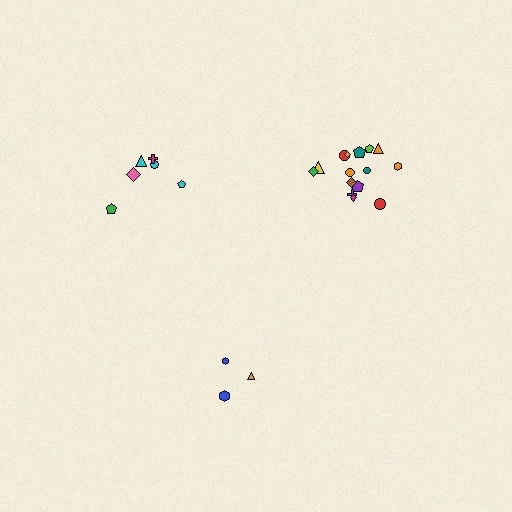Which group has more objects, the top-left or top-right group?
The top-right group.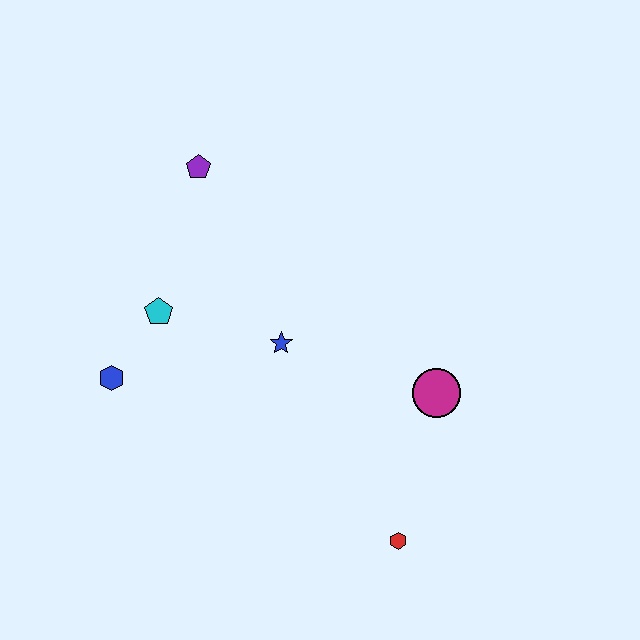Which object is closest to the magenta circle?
The red hexagon is closest to the magenta circle.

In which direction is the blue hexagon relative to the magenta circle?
The blue hexagon is to the left of the magenta circle.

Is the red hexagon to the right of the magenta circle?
No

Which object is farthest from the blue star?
The red hexagon is farthest from the blue star.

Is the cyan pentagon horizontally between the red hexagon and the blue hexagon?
Yes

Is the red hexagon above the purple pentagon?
No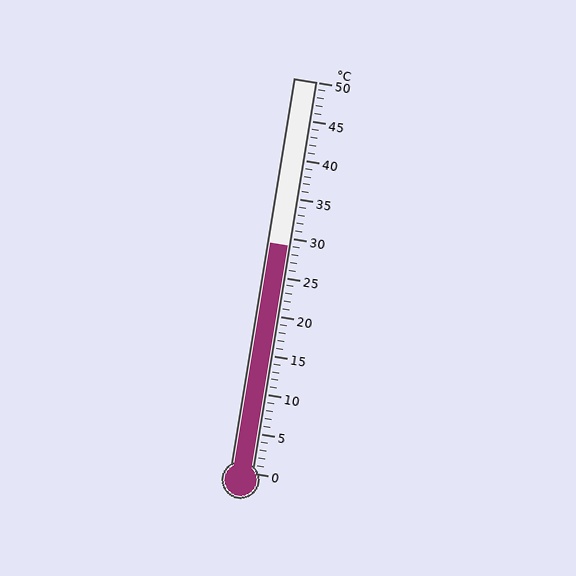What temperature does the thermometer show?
The thermometer shows approximately 29°C.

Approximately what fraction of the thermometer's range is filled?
The thermometer is filled to approximately 60% of its range.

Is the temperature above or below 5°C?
The temperature is above 5°C.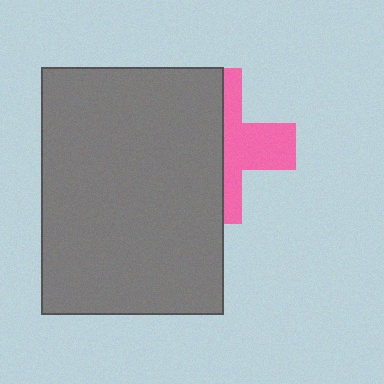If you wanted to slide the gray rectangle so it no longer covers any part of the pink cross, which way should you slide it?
Slide it left — that is the most direct way to separate the two shapes.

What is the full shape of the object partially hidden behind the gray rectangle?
The partially hidden object is a pink cross.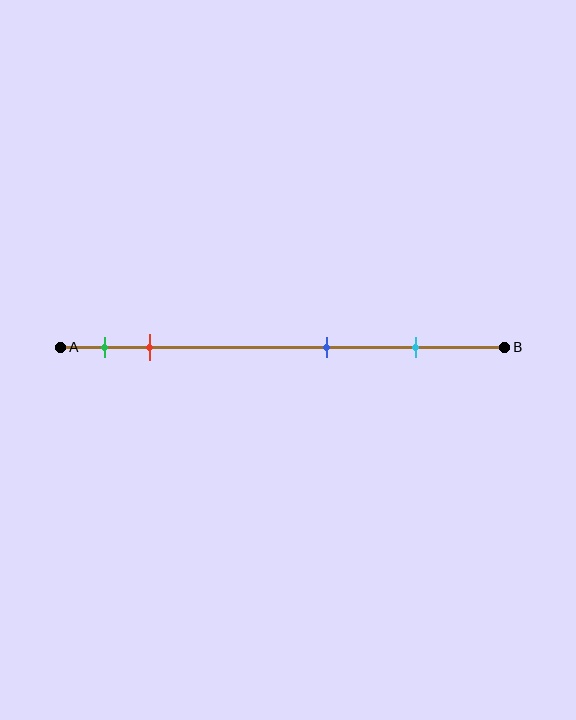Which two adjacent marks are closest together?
The green and red marks are the closest adjacent pair.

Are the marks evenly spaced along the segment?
No, the marks are not evenly spaced.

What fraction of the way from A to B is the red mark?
The red mark is approximately 20% (0.2) of the way from A to B.